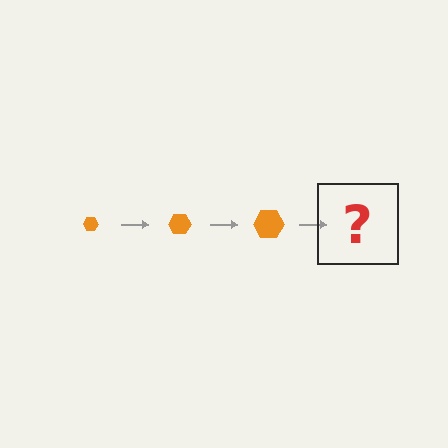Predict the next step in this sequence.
The next step is an orange hexagon, larger than the previous one.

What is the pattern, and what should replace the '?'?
The pattern is that the hexagon gets progressively larger each step. The '?' should be an orange hexagon, larger than the previous one.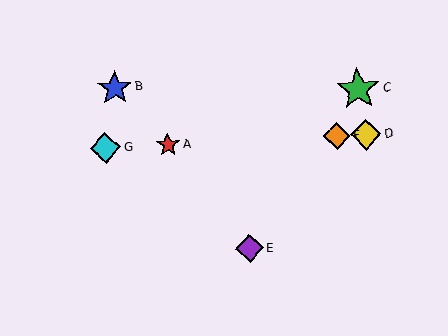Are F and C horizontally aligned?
No, F is at y≈136 and C is at y≈89.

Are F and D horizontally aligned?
Yes, both are at y≈136.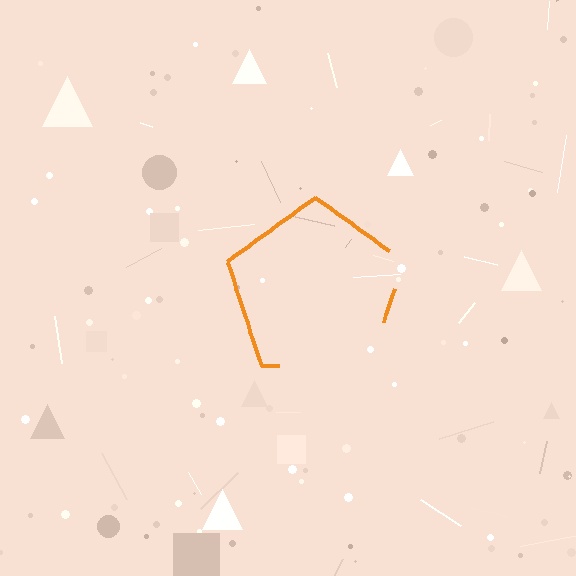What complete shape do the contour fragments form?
The contour fragments form a pentagon.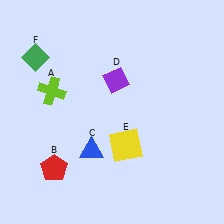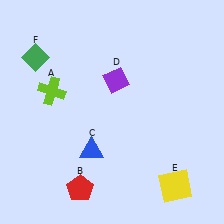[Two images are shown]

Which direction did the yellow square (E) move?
The yellow square (E) moved right.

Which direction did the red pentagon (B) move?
The red pentagon (B) moved right.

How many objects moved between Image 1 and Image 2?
2 objects moved between the two images.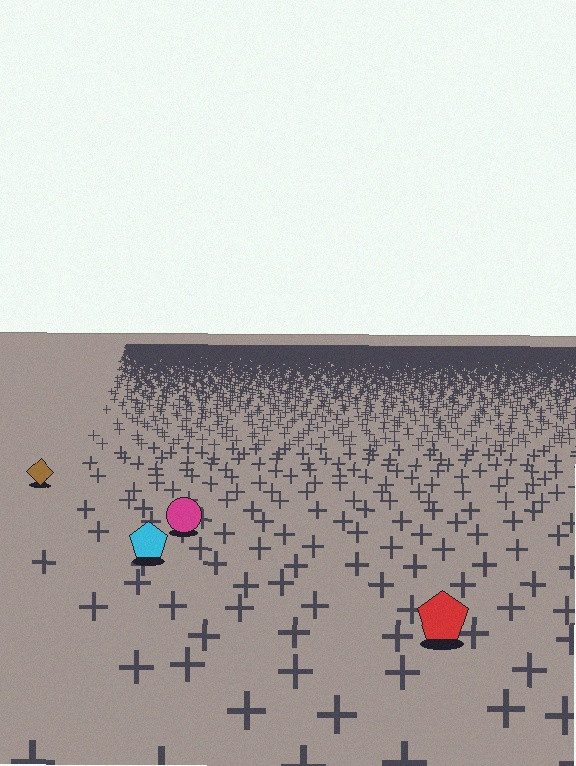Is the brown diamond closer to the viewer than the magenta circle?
No. The magenta circle is closer — you can tell from the texture gradient: the ground texture is coarser near it.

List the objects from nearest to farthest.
From nearest to farthest: the red pentagon, the cyan pentagon, the magenta circle, the brown diamond.